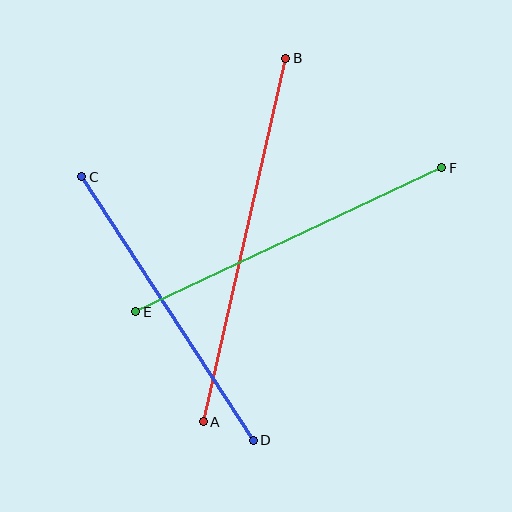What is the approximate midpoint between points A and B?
The midpoint is at approximately (245, 240) pixels.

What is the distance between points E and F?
The distance is approximately 338 pixels.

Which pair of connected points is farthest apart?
Points A and B are farthest apart.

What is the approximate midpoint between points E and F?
The midpoint is at approximately (289, 240) pixels.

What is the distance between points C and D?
The distance is approximately 314 pixels.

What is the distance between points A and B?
The distance is approximately 372 pixels.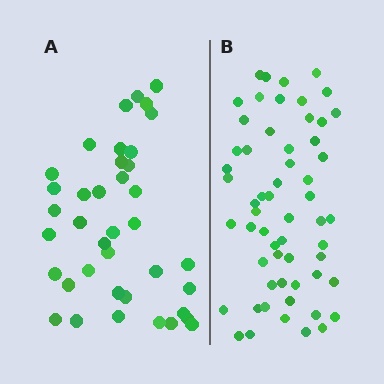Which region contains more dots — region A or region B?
Region B (the right region) has more dots.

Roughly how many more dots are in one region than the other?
Region B has approximately 20 more dots than region A.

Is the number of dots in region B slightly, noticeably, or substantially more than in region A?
Region B has substantially more. The ratio is roughly 1.5 to 1.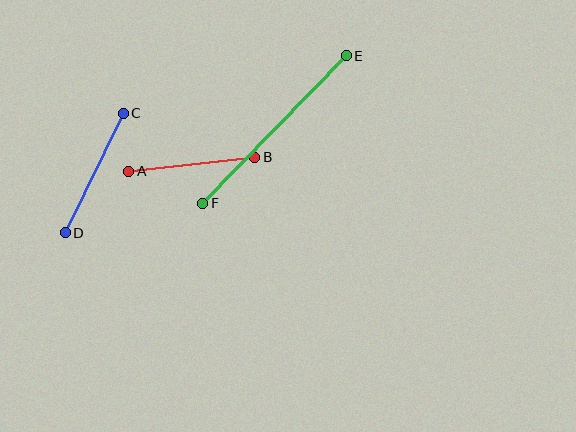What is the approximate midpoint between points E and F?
The midpoint is at approximately (274, 130) pixels.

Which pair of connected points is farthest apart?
Points E and F are farthest apart.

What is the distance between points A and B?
The distance is approximately 127 pixels.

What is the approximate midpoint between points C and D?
The midpoint is at approximately (94, 173) pixels.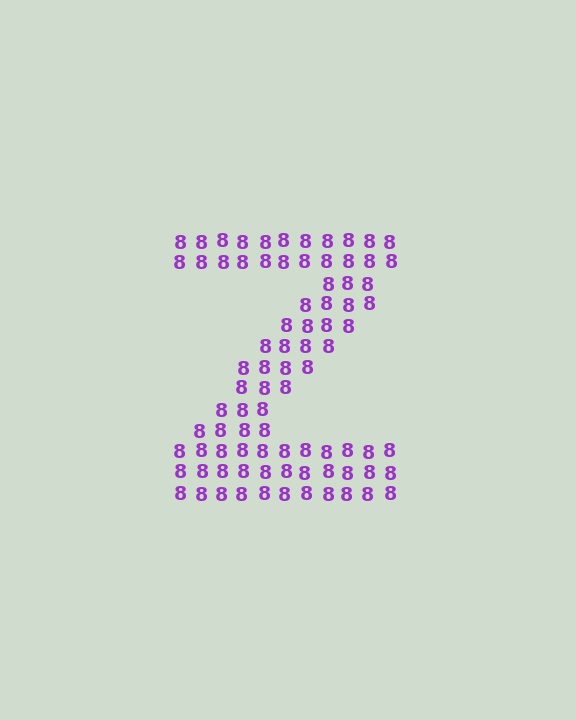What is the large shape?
The large shape is the letter Z.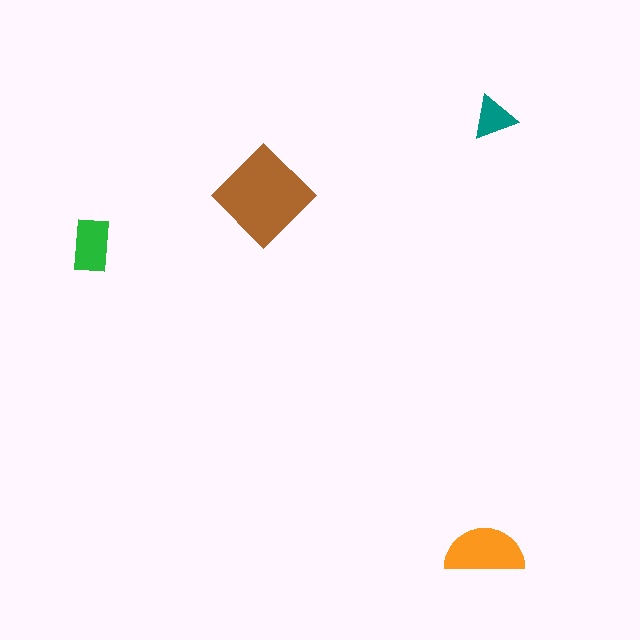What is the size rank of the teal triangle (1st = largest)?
4th.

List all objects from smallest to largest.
The teal triangle, the green rectangle, the orange semicircle, the brown diamond.